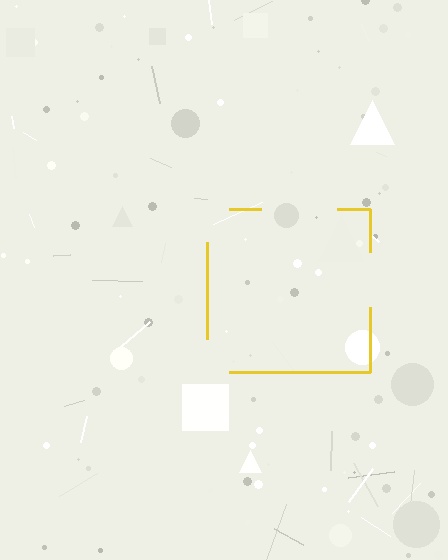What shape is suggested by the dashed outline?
The dashed outline suggests a square.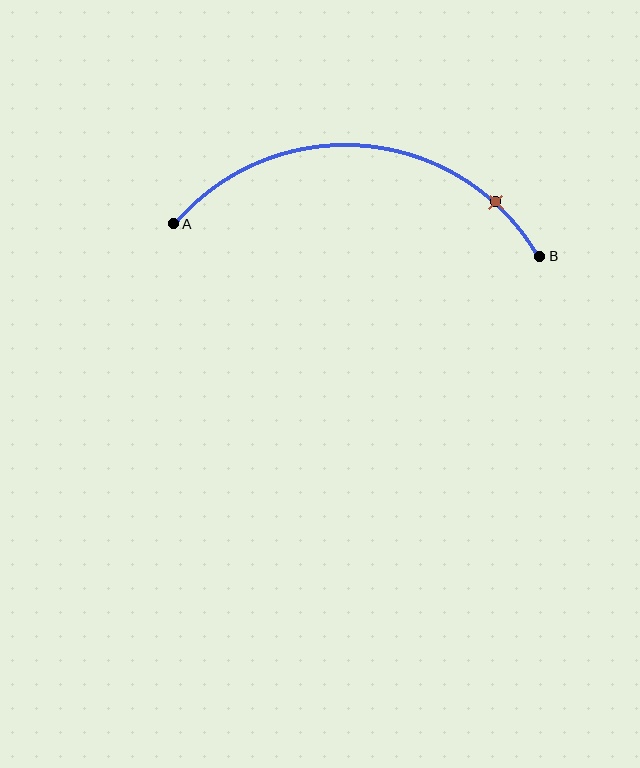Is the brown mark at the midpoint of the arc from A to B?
No. The brown mark lies on the arc but is closer to endpoint B. The arc midpoint would be at the point on the curve equidistant along the arc from both A and B.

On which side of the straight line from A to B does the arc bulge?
The arc bulges above the straight line connecting A and B.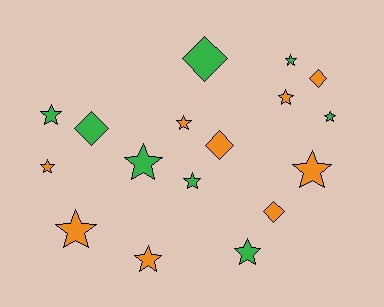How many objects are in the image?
There are 17 objects.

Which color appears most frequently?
Orange, with 9 objects.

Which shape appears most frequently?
Star, with 12 objects.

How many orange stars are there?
There are 6 orange stars.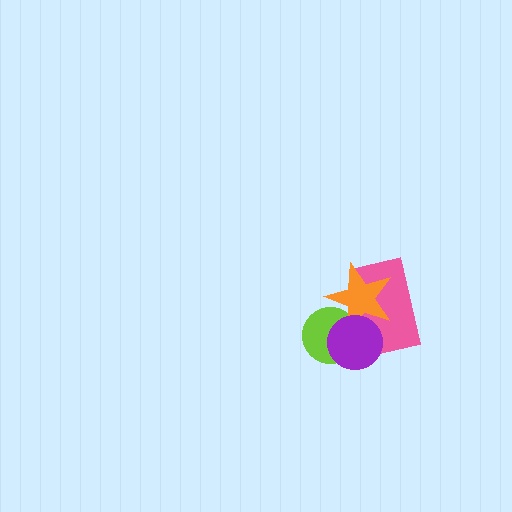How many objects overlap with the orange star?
3 objects overlap with the orange star.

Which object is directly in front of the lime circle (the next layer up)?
The orange star is directly in front of the lime circle.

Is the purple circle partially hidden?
No, no other shape covers it.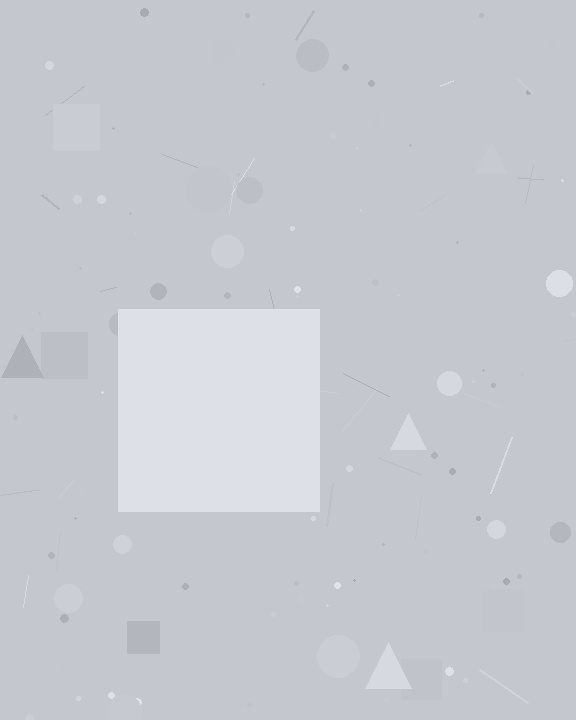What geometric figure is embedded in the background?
A square is embedded in the background.